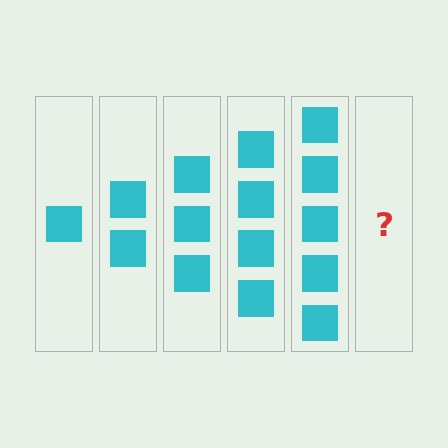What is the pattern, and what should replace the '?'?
The pattern is that each step adds one more square. The '?' should be 6 squares.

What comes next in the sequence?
The next element should be 6 squares.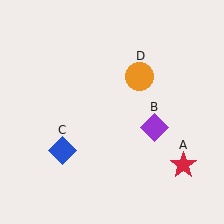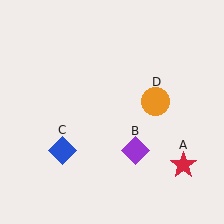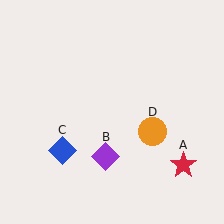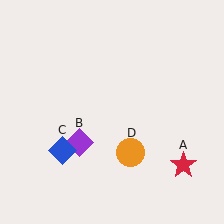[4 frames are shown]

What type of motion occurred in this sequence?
The purple diamond (object B), orange circle (object D) rotated clockwise around the center of the scene.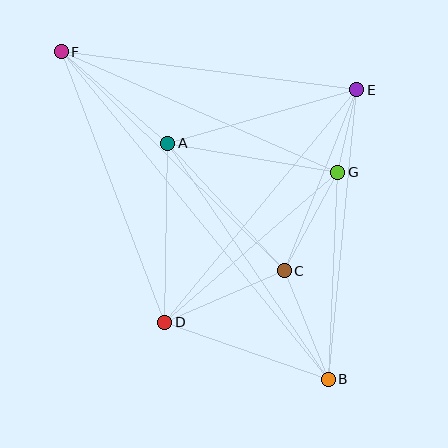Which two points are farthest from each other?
Points B and F are farthest from each other.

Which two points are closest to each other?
Points E and G are closest to each other.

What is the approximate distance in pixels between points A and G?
The distance between A and G is approximately 173 pixels.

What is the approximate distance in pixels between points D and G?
The distance between D and G is approximately 229 pixels.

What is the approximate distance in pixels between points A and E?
The distance between A and E is approximately 197 pixels.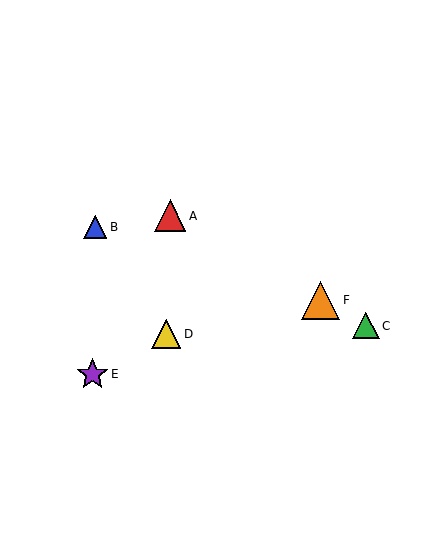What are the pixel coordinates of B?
Object B is at (95, 227).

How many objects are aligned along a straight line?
3 objects (A, C, F) are aligned along a straight line.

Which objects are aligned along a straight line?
Objects A, C, F are aligned along a straight line.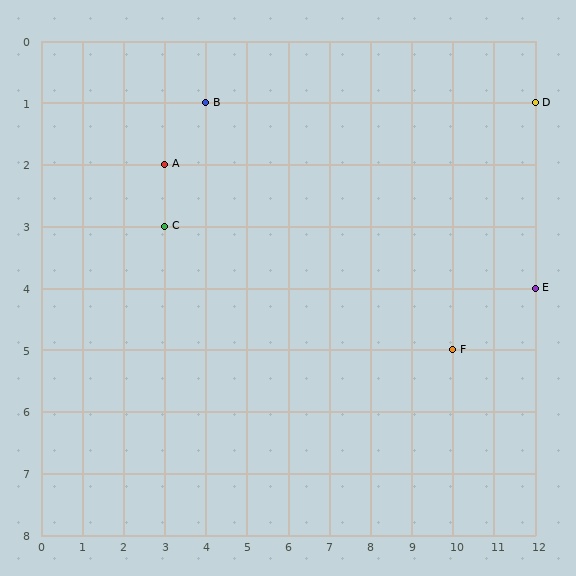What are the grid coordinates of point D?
Point D is at grid coordinates (12, 1).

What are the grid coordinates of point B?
Point B is at grid coordinates (4, 1).